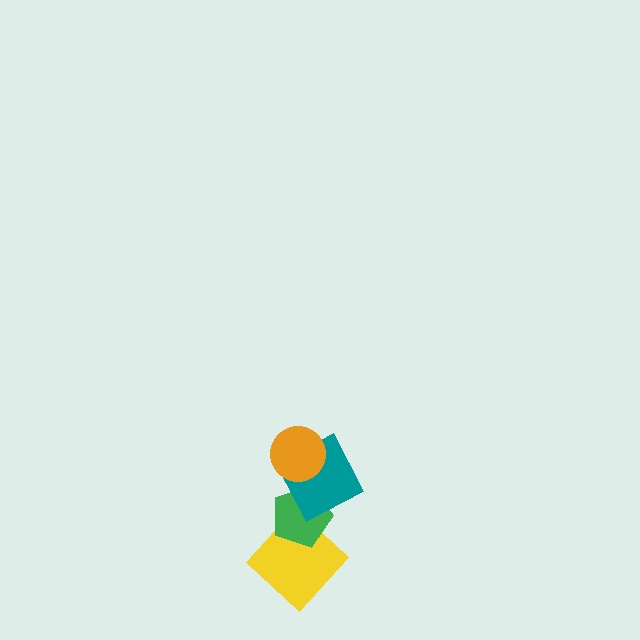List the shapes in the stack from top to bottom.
From top to bottom: the orange circle, the teal square, the green pentagon, the yellow diamond.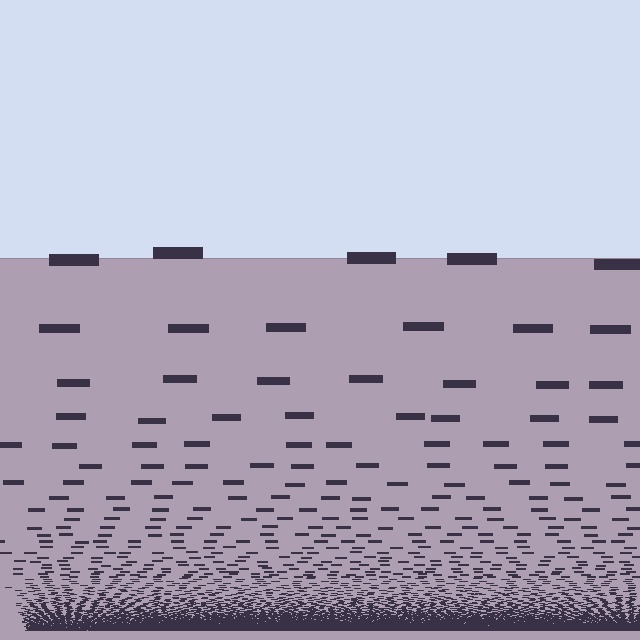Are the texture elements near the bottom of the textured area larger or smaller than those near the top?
Smaller. The gradient is inverted — elements near the bottom are smaller and denser.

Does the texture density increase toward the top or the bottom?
Density increases toward the bottom.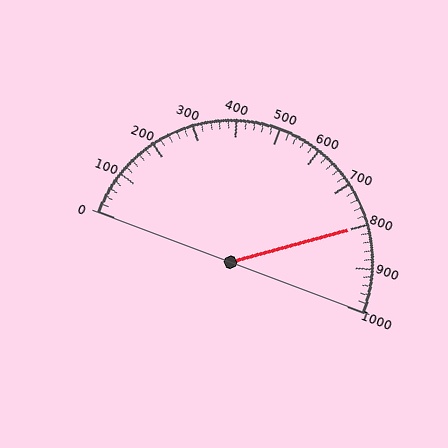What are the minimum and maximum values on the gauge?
The gauge ranges from 0 to 1000.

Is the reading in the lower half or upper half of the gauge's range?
The reading is in the upper half of the range (0 to 1000).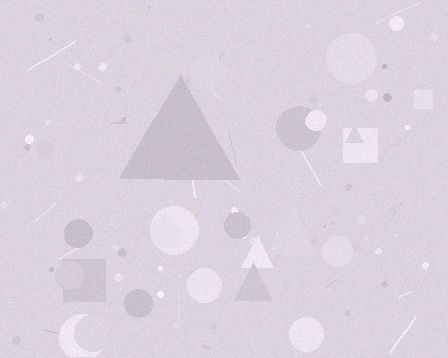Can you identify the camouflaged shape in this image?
The camouflaged shape is a triangle.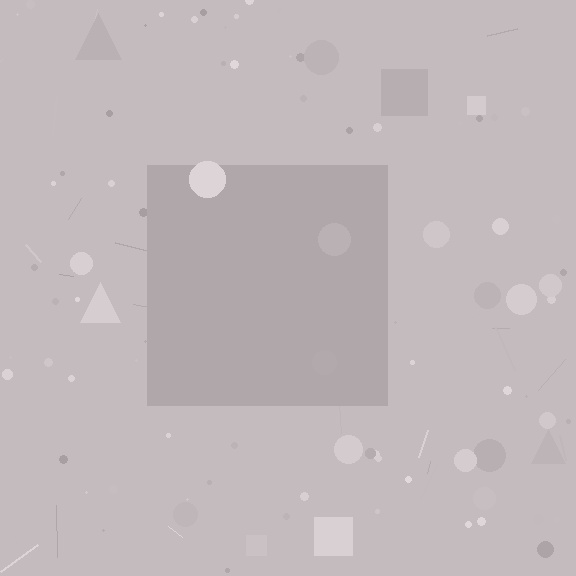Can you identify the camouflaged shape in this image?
The camouflaged shape is a square.